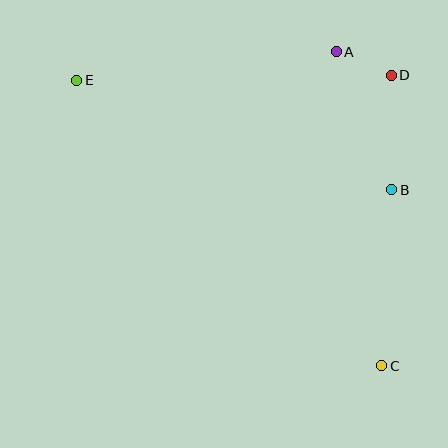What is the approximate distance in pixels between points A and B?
The distance between A and B is approximately 149 pixels.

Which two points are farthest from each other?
Points C and E are farthest from each other.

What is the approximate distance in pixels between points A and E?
The distance between A and E is approximately 261 pixels.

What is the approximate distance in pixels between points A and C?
The distance between A and C is approximately 317 pixels.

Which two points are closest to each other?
Points A and D are closest to each other.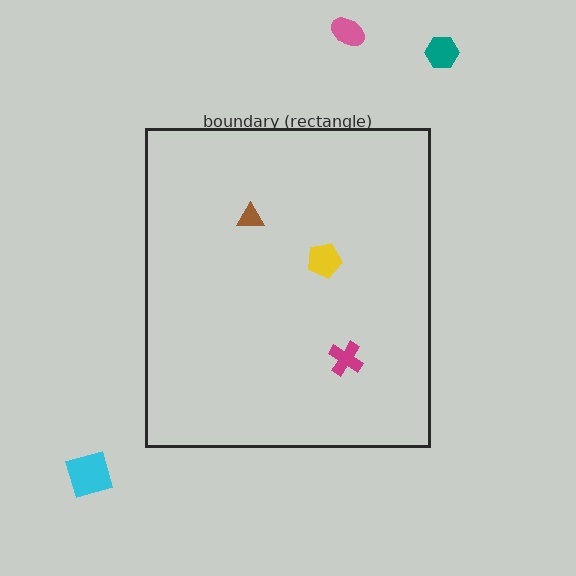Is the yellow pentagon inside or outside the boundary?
Inside.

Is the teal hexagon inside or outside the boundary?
Outside.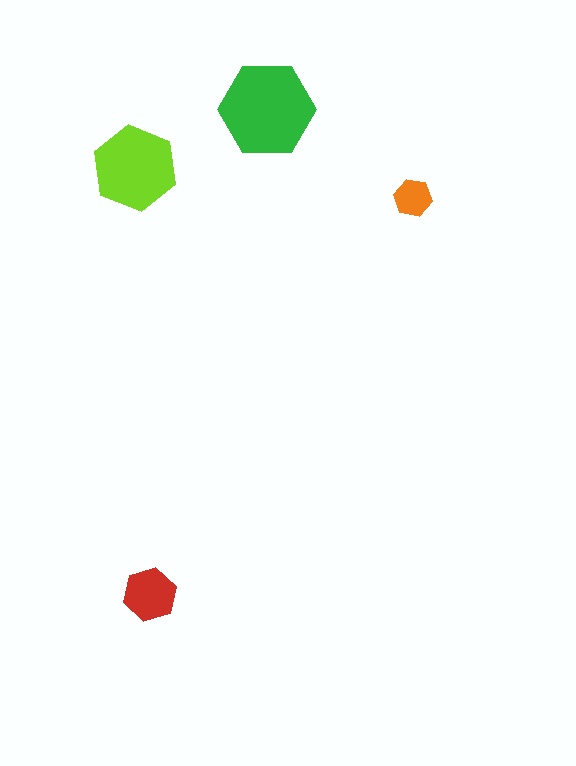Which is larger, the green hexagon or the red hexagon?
The green one.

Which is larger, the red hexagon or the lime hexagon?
The lime one.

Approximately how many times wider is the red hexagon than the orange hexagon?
About 1.5 times wider.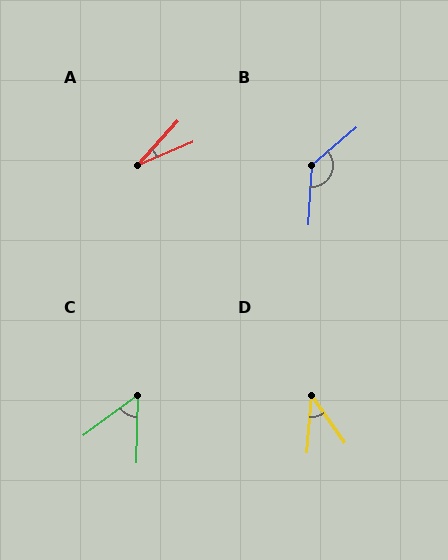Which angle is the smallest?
A, at approximately 24 degrees.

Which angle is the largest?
B, at approximately 134 degrees.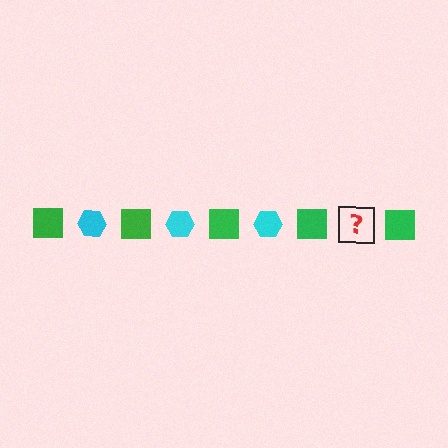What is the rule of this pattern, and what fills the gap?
The rule is that the pattern alternates between green square and cyan hexagon. The gap should be filled with a cyan hexagon.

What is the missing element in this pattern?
The missing element is a cyan hexagon.